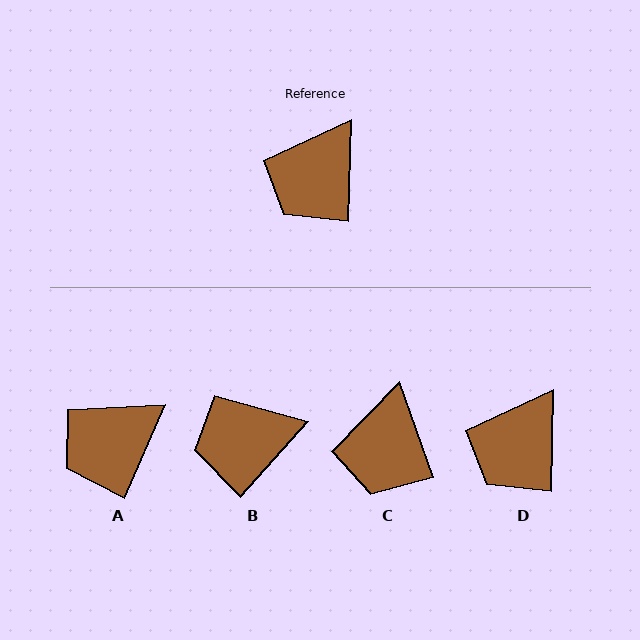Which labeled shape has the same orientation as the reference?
D.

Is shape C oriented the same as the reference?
No, it is off by about 21 degrees.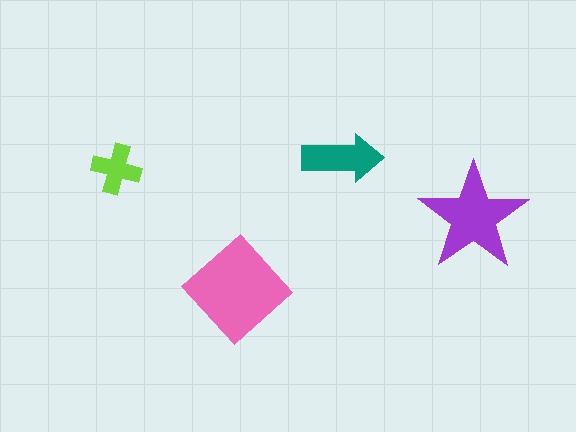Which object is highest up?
The teal arrow is topmost.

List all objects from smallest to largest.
The lime cross, the teal arrow, the purple star, the pink diamond.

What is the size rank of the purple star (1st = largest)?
2nd.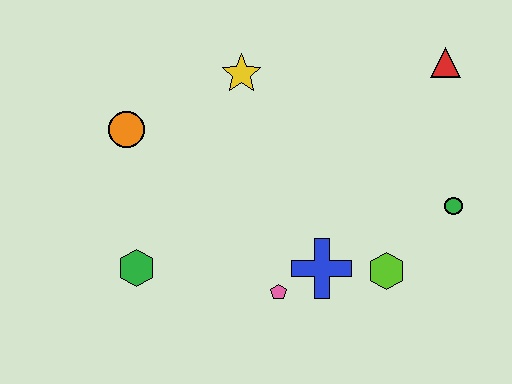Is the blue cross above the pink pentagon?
Yes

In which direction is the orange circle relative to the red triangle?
The orange circle is to the left of the red triangle.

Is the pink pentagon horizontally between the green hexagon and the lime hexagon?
Yes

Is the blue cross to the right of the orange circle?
Yes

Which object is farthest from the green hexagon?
The red triangle is farthest from the green hexagon.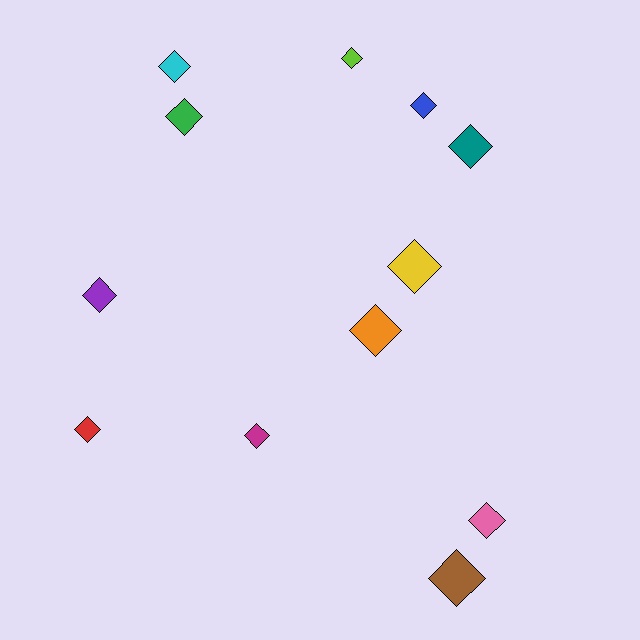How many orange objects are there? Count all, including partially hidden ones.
There is 1 orange object.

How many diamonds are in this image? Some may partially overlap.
There are 12 diamonds.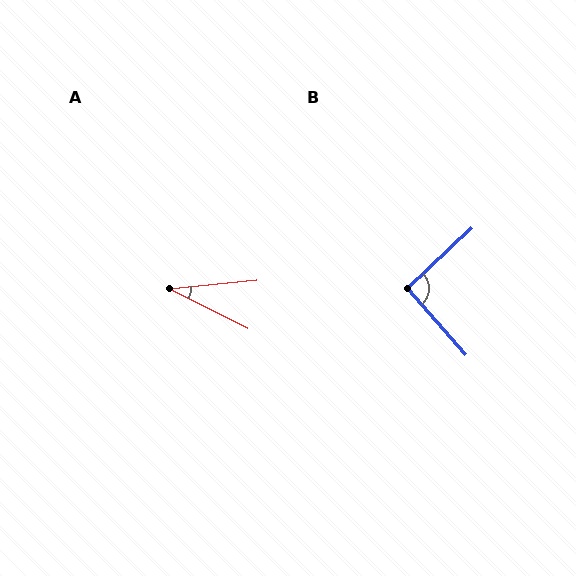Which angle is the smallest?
A, at approximately 32 degrees.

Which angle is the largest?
B, at approximately 92 degrees.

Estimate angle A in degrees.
Approximately 32 degrees.